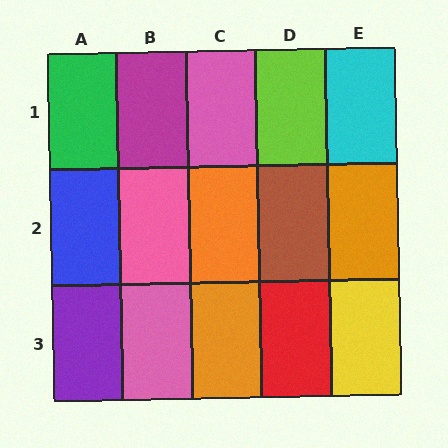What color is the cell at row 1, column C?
Pink.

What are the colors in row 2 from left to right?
Blue, pink, orange, brown, orange.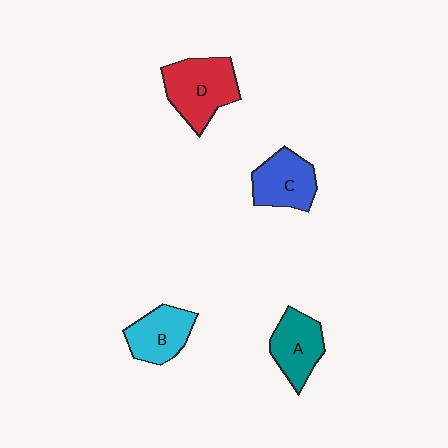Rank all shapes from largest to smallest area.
From largest to smallest: D (red), C (blue), A (teal), B (cyan).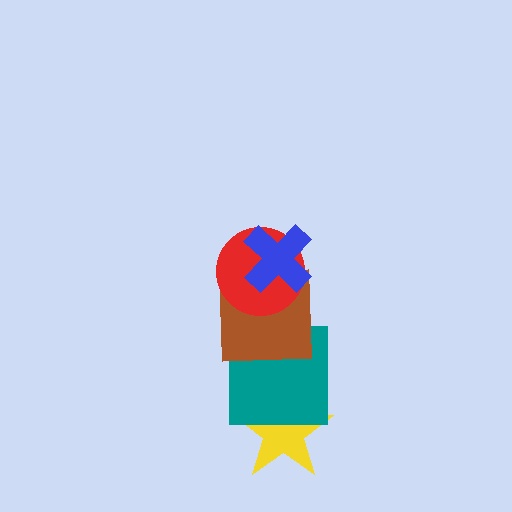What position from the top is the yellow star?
The yellow star is 5th from the top.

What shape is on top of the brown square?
The red circle is on top of the brown square.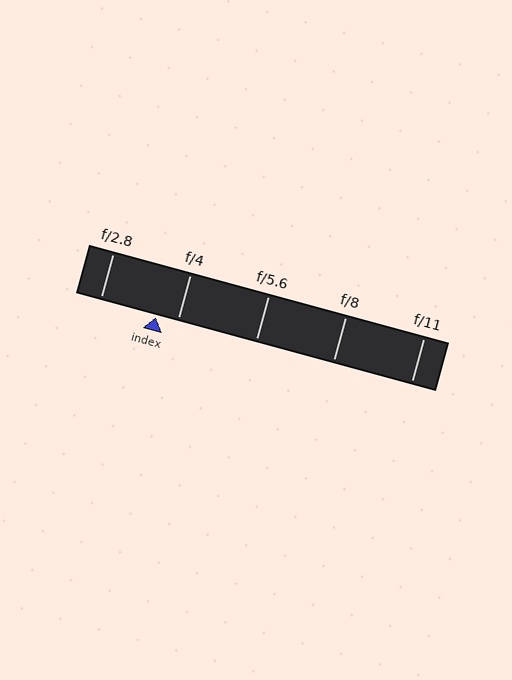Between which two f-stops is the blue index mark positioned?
The index mark is between f/2.8 and f/4.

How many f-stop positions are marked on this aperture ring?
There are 5 f-stop positions marked.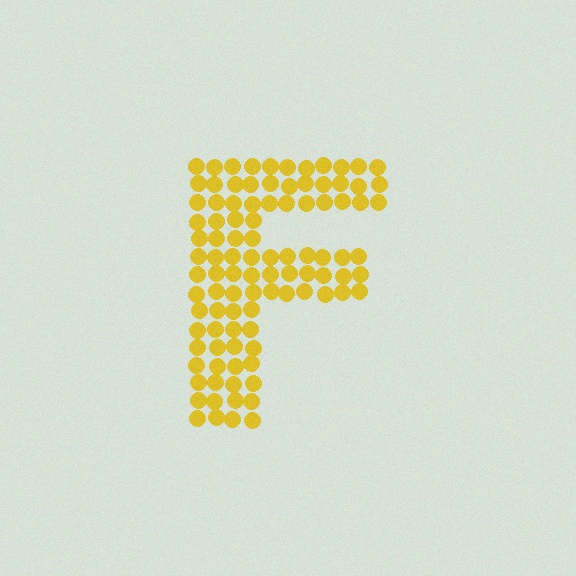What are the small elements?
The small elements are circles.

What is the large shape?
The large shape is the letter F.